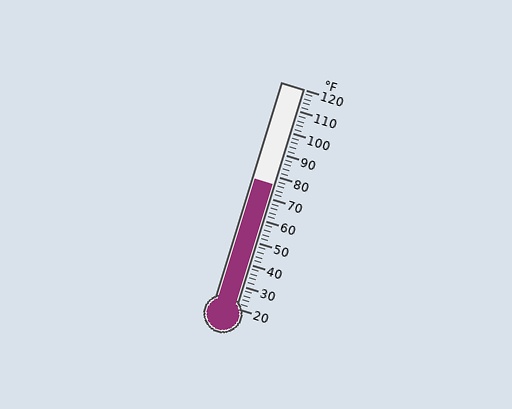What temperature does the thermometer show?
The thermometer shows approximately 76°F.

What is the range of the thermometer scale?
The thermometer scale ranges from 20°F to 120°F.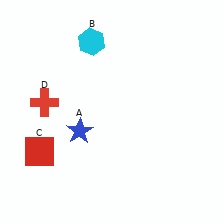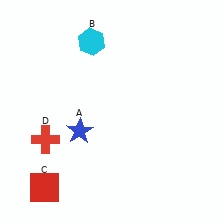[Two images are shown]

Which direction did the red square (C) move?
The red square (C) moved down.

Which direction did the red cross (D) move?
The red cross (D) moved down.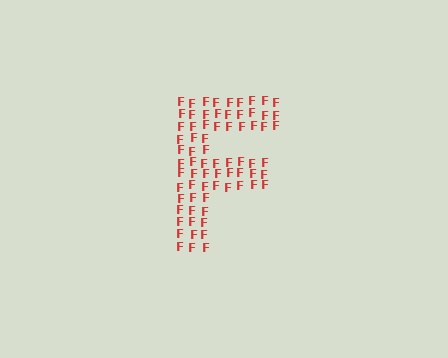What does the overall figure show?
The overall figure shows the letter F.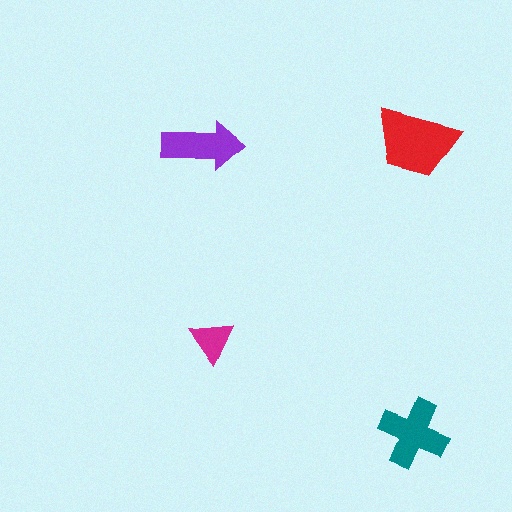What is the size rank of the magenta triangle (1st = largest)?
4th.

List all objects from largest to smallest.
The red trapezoid, the teal cross, the purple arrow, the magenta triangle.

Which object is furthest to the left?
The purple arrow is leftmost.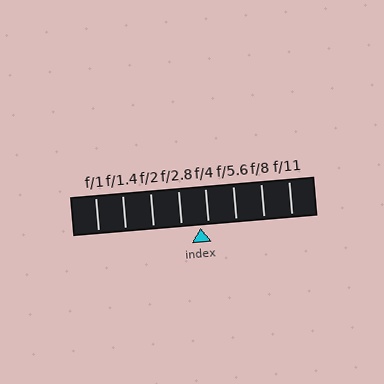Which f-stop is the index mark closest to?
The index mark is closest to f/4.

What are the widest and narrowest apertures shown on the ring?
The widest aperture shown is f/1 and the narrowest is f/11.